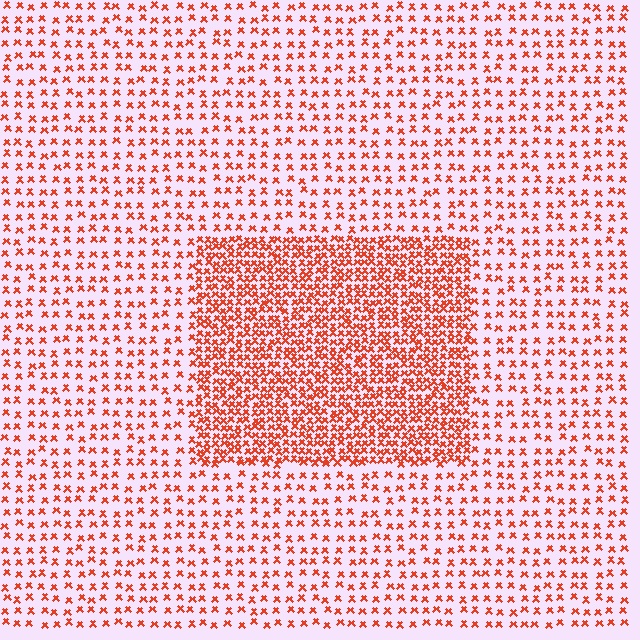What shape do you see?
I see a rectangle.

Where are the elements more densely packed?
The elements are more densely packed inside the rectangle boundary.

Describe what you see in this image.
The image contains small red elements arranged at two different densities. A rectangle-shaped region is visible where the elements are more densely packed than the surrounding area.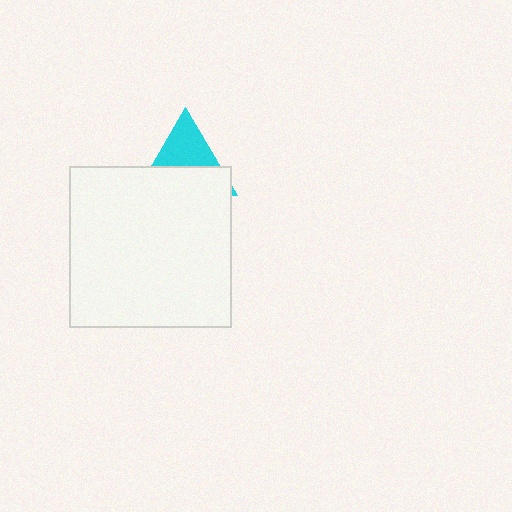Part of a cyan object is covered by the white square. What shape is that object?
It is a triangle.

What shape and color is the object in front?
The object in front is a white square.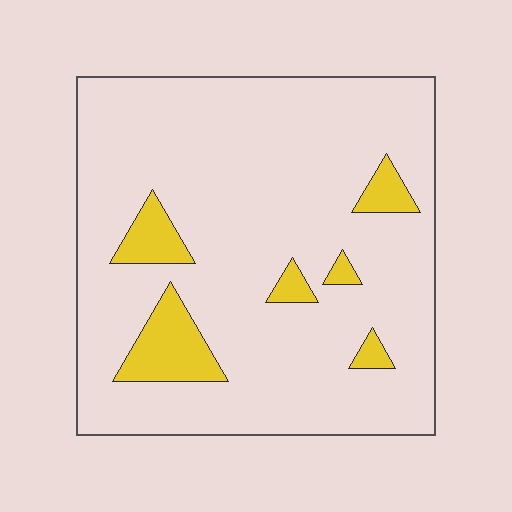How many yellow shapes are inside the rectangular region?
6.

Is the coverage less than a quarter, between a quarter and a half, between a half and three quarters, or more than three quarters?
Less than a quarter.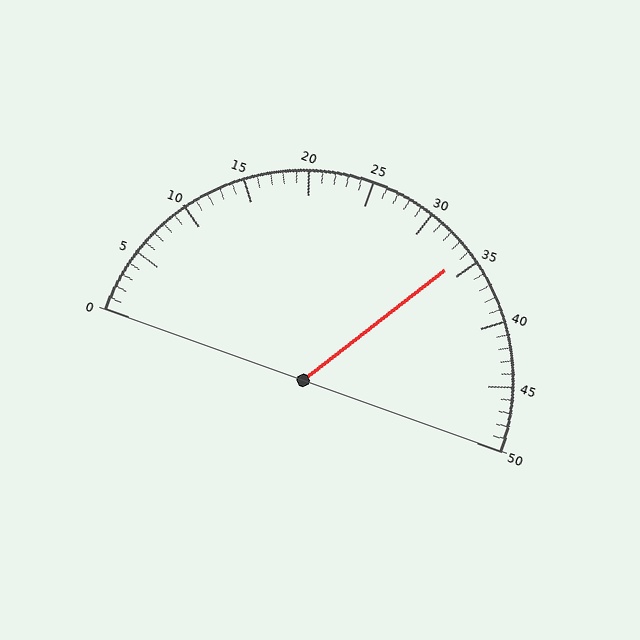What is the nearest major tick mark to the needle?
The nearest major tick mark is 35.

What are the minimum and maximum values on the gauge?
The gauge ranges from 0 to 50.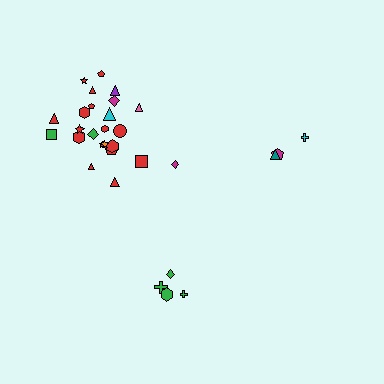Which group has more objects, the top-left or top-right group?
The top-left group.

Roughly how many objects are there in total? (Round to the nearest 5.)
Roughly 30 objects in total.